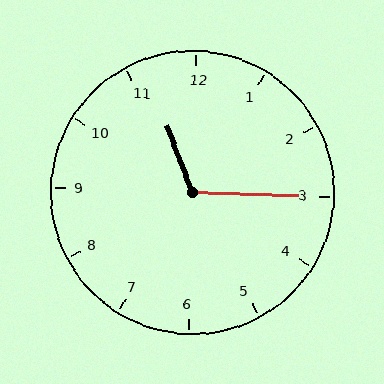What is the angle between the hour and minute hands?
Approximately 112 degrees.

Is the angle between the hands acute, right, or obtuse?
It is obtuse.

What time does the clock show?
11:15.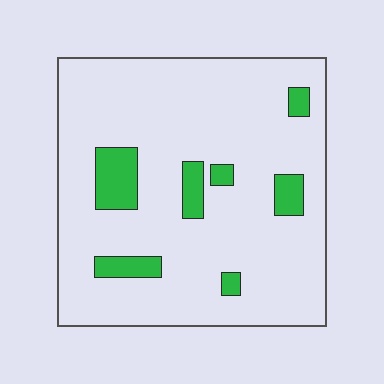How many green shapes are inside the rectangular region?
7.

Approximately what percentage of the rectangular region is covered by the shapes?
Approximately 10%.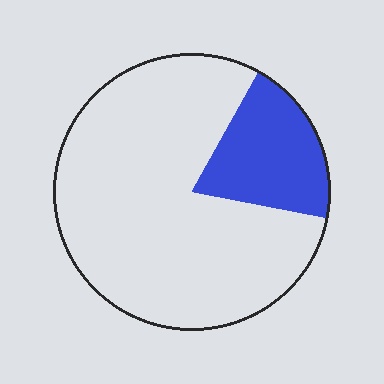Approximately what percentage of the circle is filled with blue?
Approximately 20%.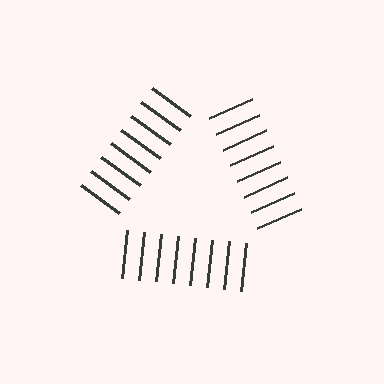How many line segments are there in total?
24 — 8 along each of the 3 edges.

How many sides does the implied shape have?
3 sides — the line-ends trace a triangle.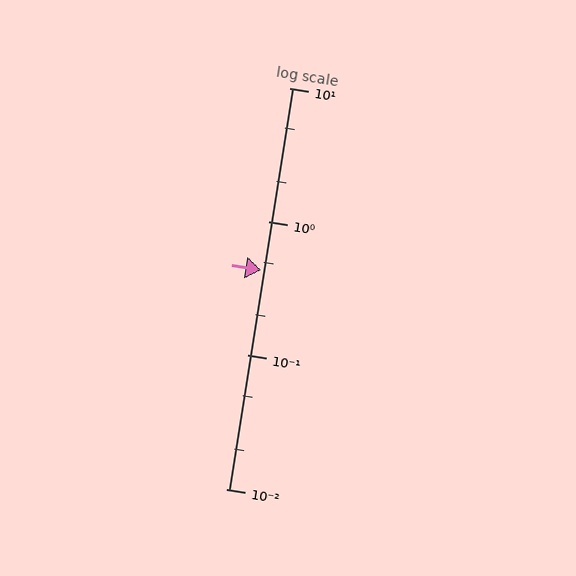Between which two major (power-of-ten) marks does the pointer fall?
The pointer is between 0.1 and 1.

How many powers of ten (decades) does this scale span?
The scale spans 3 decades, from 0.01 to 10.